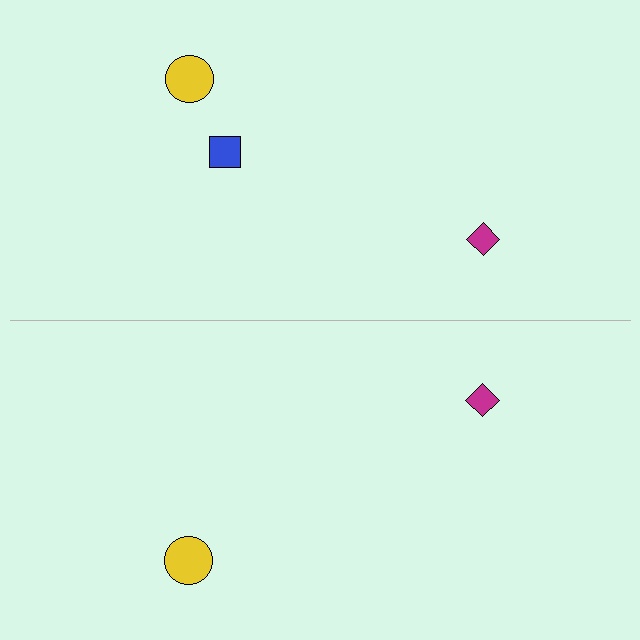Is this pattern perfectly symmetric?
No, the pattern is not perfectly symmetric. A blue square is missing from the bottom side.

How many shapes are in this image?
There are 5 shapes in this image.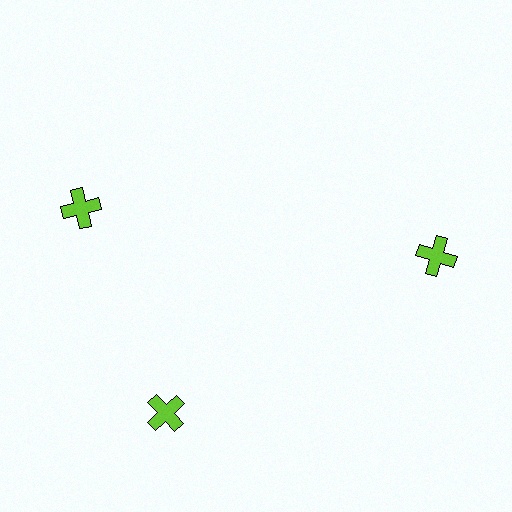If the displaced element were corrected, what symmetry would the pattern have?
It would have 3-fold rotational symmetry — the pattern would map onto itself every 120 degrees.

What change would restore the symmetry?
The symmetry would be restored by rotating it back into even spacing with its neighbors so that all 3 crosses sit at equal angles and equal distance from the center.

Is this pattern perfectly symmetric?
No. The 3 lime crosses are arranged in a ring, but one element near the 11 o'clock position is rotated out of alignment along the ring, breaking the 3-fold rotational symmetry.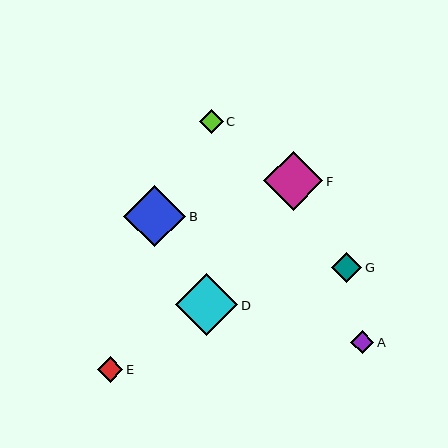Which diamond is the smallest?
Diamond A is the smallest with a size of approximately 23 pixels.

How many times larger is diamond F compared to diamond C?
Diamond F is approximately 2.4 times the size of diamond C.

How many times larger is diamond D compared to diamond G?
Diamond D is approximately 2.1 times the size of diamond G.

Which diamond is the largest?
Diamond D is the largest with a size of approximately 63 pixels.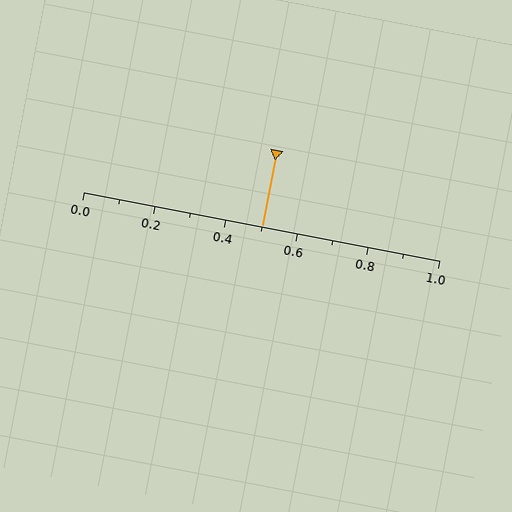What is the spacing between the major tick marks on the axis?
The major ticks are spaced 0.2 apart.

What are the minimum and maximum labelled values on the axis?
The axis runs from 0.0 to 1.0.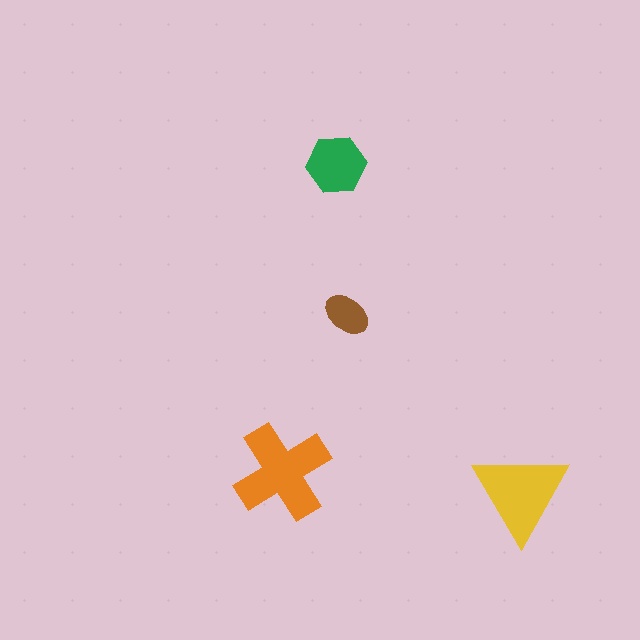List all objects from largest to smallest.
The orange cross, the yellow triangle, the green hexagon, the brown ellipse.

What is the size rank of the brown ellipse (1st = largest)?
4th.